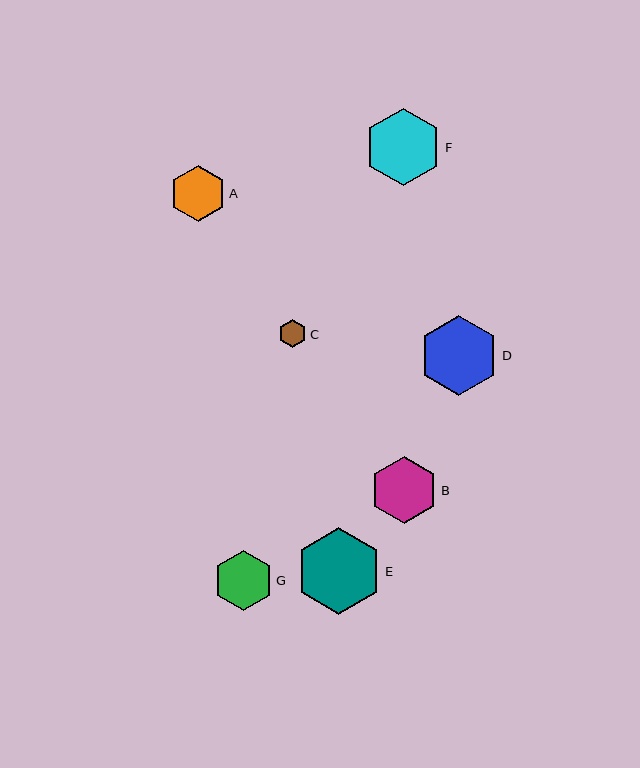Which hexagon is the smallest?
Hexagon C is the smallest with a size of approximately 28 pixels.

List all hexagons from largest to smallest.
From largest to smallest: E, D, F, B, G, A, C.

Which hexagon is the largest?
Hexagon E is the largest with a size of approximately 87 pixels.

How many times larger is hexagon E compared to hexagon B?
Hexagon E is approximately 1.3 times the size of hexagon B.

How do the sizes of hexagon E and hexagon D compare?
Hexagon E and hexagon D are approximately the same size.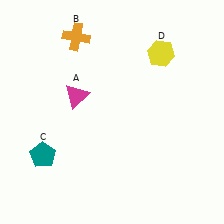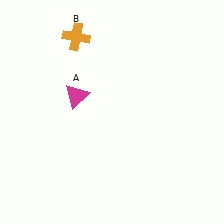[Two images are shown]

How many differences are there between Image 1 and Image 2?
There are 2 differences between the two images.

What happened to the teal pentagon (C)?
The teal pentagon (C) was removed in Image 2. It was in the bottom-left area of Image 1.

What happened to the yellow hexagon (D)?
The yellow hexagon (D) was removed in Image 2. It was in the top-right area of Image 1.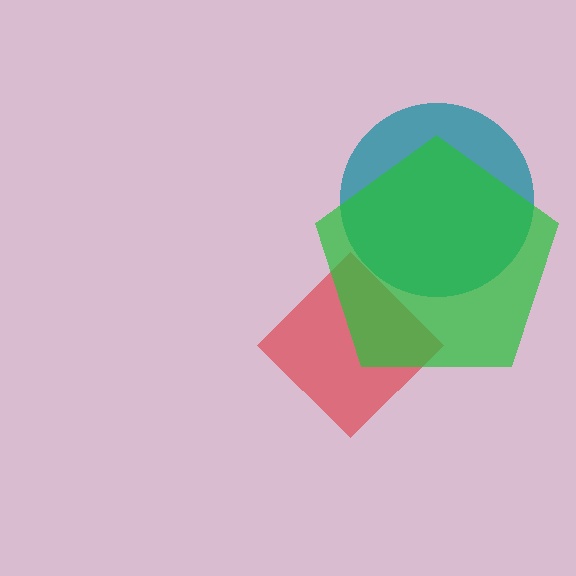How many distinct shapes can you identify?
There are 3 distinct shapes: a red diamond, a teal circle, a green pentagon.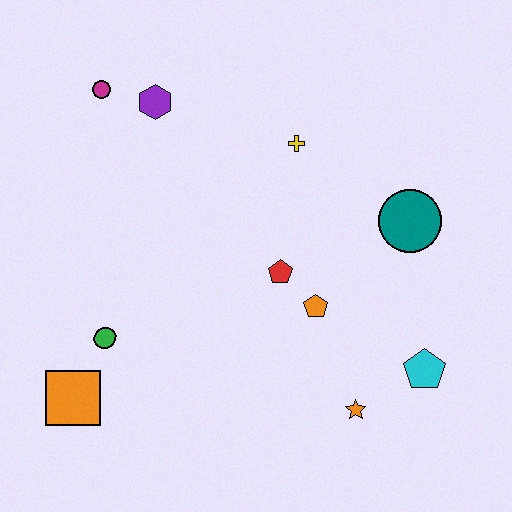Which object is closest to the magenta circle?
The purple hexagon is closest to the magenta circle.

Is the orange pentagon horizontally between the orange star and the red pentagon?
Yes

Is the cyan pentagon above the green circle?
No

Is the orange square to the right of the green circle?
No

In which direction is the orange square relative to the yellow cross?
The orange square is below the yellow cross.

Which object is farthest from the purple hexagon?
The cyan pentagon is farthest from the purple hexagon.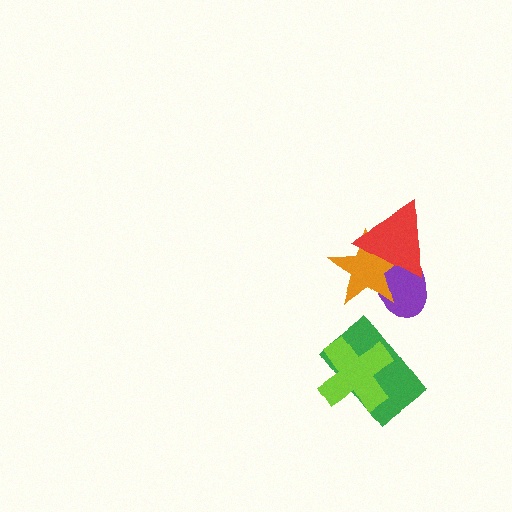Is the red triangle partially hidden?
No, no other shape covers it.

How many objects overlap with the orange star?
2 objects overlap with the orange star.